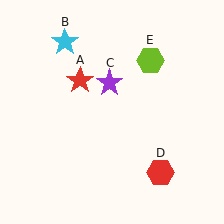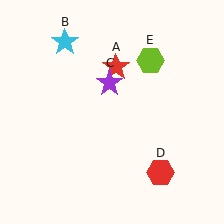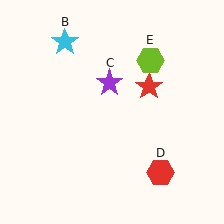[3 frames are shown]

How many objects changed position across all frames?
1 object changed position: red star (object A).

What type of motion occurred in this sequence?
The red star (object A) rotated clockwise around the center of the scene.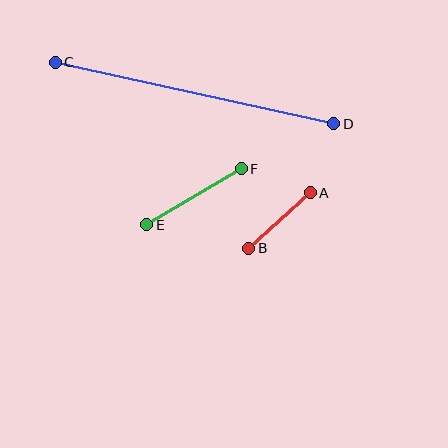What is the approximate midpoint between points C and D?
The midpoint is at approximately (194, 93) pixels.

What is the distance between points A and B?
The distance is approximately 82 pixels.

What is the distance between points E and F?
The distance is approximately 110 pixels.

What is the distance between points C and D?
The distance is approximately 285 pixels.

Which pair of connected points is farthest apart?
Points C and D are farthest apart.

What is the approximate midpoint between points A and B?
The midpoint is at approximately (279, 220) pixels.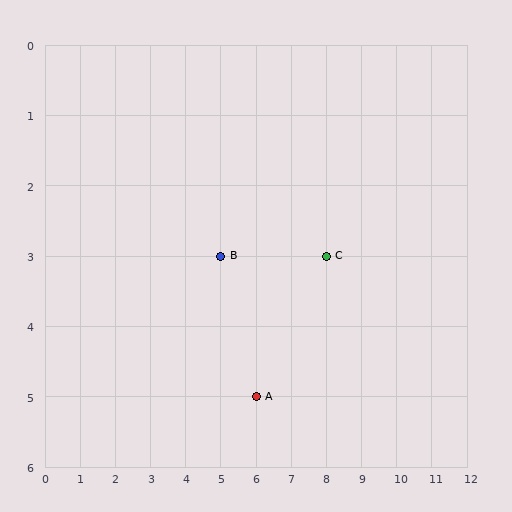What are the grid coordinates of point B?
Point B is at grid coordinates (5, 3).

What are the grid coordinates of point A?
Point A is at grid coordinates (6, 5).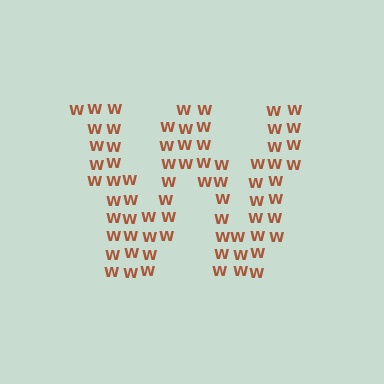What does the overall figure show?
The overall figure shows the letter W.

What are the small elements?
The small elements are letter W's.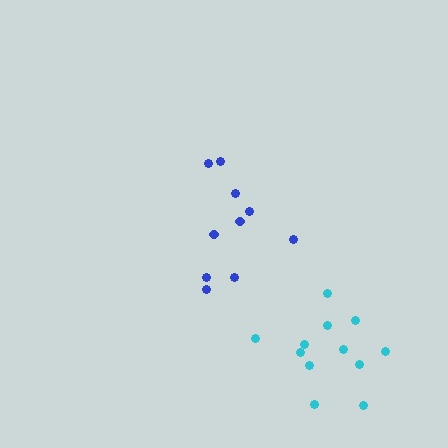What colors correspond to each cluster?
The clusters are colored: blue, cyan.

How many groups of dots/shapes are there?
There are 2 groups.